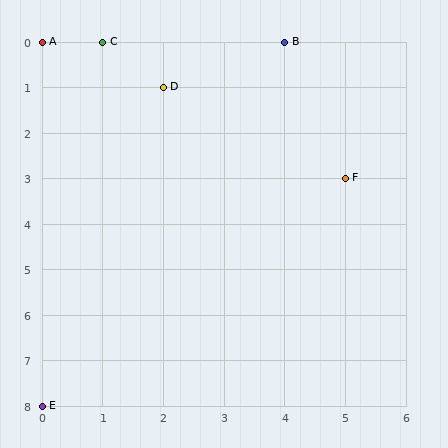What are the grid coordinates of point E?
Point E is at grid coordinates (0, 8).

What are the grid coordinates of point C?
Point C is at grid coordinates (1, 0).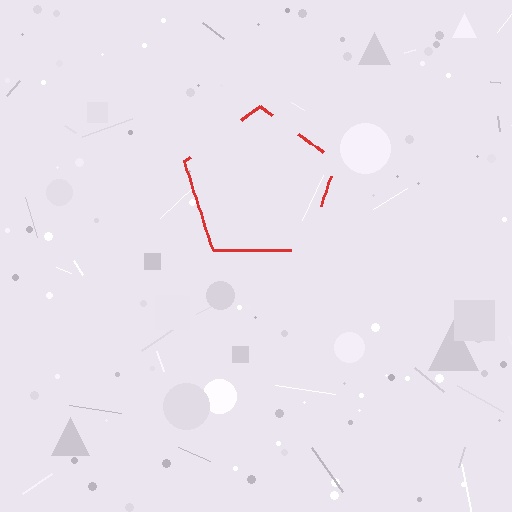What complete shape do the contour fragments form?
The contour fragments form a pentagon.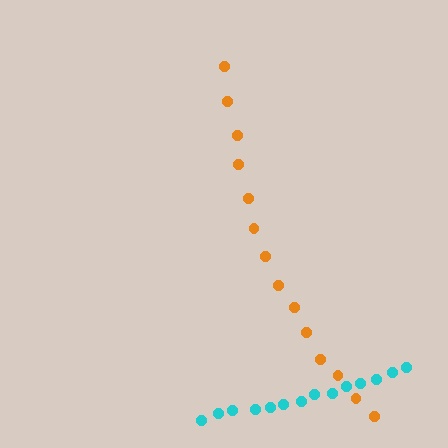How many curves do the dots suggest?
There are 2 distinct paths.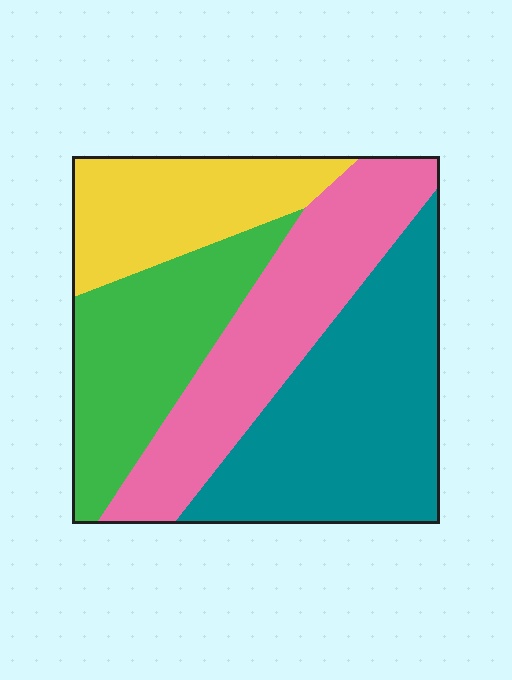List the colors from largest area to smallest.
From largest to smallest: teal, pink, green, yellow.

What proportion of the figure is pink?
Pink covers roughly 25% of the figure.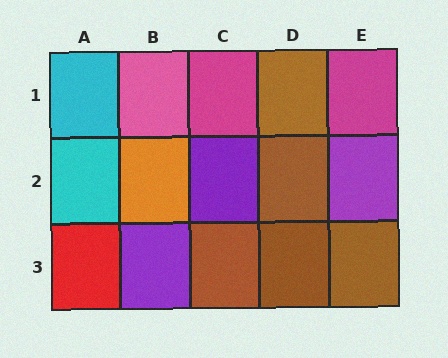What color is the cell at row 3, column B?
Purple.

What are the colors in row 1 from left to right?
Cyan, pink, magenta, brown, magenta.